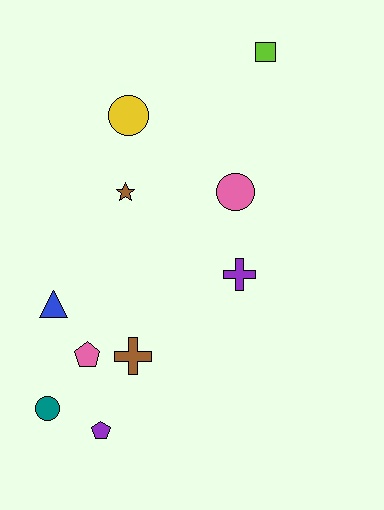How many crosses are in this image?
There are 2 crosses.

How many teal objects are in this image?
There is 1 teal object.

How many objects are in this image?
There are 10 objects.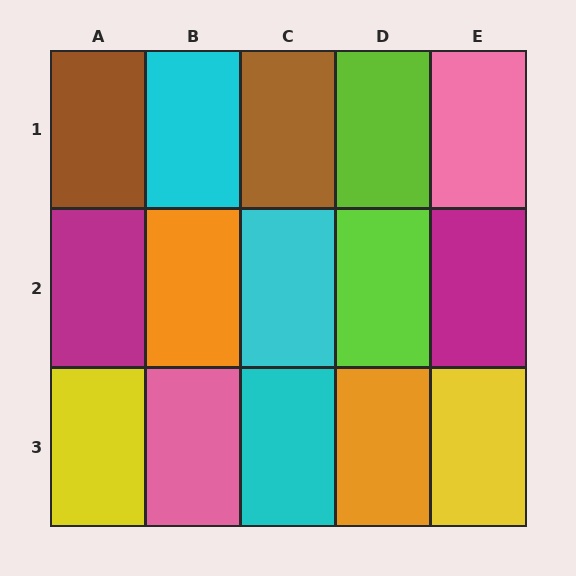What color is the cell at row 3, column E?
Yellow.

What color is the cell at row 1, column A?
Brown.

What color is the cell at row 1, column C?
Brown.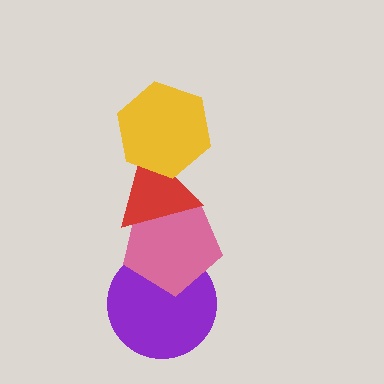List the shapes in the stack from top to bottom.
From top to bottom: the yellow hexagon, the red triangle, the pink pentagon, the purple circle.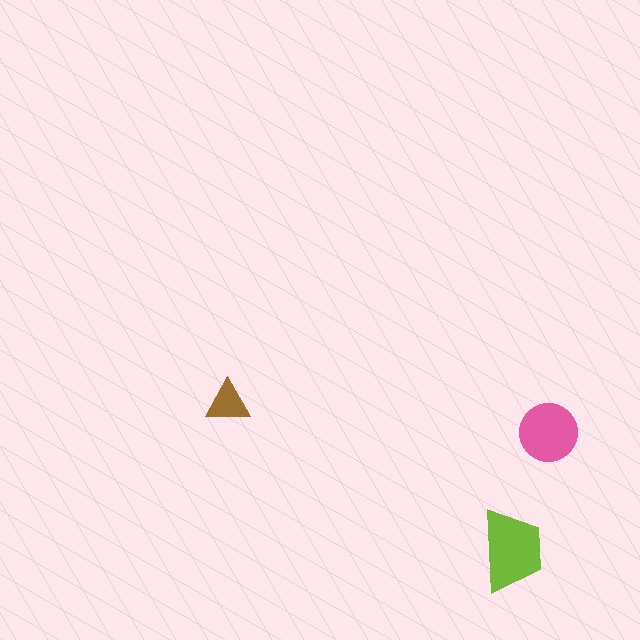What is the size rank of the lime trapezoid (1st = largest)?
1st.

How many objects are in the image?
There are 3 objects in the image.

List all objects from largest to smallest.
The lime trapezoid, the pink circle, the brown triangle.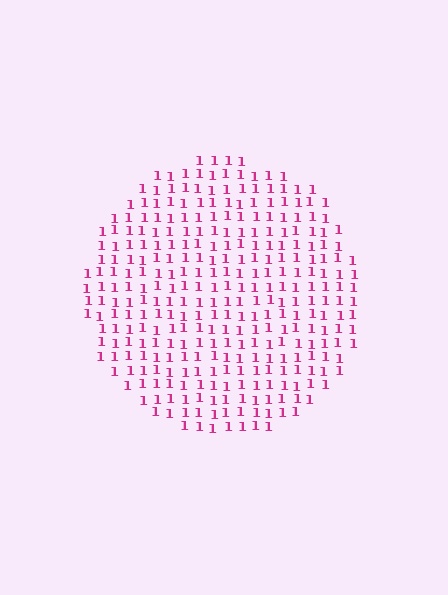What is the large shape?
The large shape is a circle.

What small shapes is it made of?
It is made of small digit 1's.